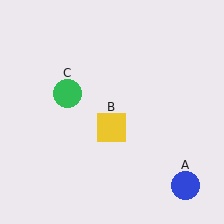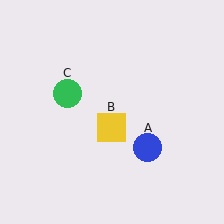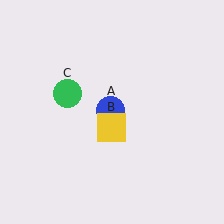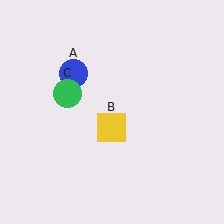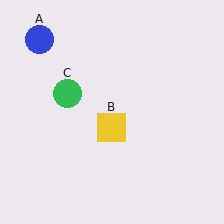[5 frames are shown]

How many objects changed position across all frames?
1 object changed position: blue circle (object A).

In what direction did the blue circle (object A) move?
The blue circle (object A) moved up and to the left.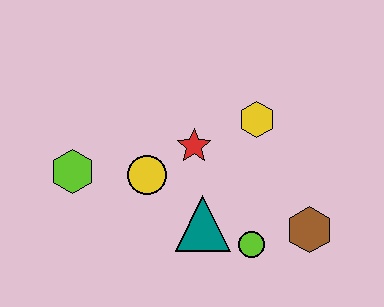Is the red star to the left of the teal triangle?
Yes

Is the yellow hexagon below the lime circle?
No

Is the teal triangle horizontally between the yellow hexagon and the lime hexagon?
Yes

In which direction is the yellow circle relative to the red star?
The yellow circle is to the left of the red star.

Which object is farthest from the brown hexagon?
The lime hexagon is farthest from the brown hexagon.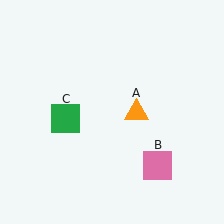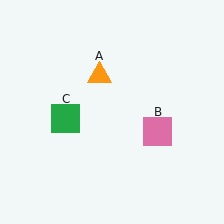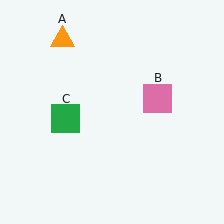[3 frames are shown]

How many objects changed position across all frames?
2 objects changed position: orange triangle (object A), pink square (object B).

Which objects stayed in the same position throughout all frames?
Green square (object C) remained stationary.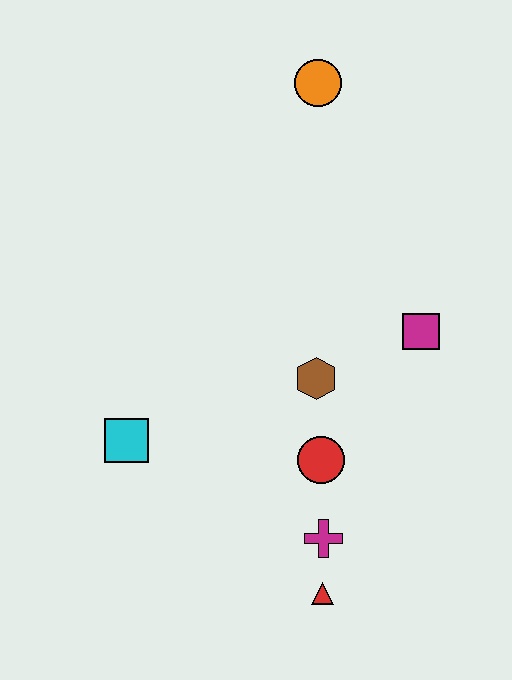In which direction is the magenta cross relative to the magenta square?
The magenta cross is below the magenta square.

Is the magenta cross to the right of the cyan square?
Yes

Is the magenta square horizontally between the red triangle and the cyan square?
No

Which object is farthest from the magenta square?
The cyan square is farthest from the magenta square.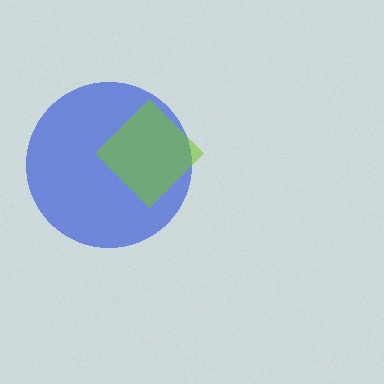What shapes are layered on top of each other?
The layered shapes are: a blue circle, a lime diamond.